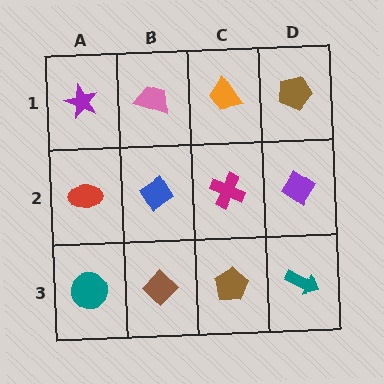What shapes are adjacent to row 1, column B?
A blue diamond (row 2, column B), a purple star (row 1, column A), an orange trapezoid (row 1, column C).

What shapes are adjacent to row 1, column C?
A magenta cross (row 2, column C), a pink trapezoid (row 1, column B), a brown pentagon (row 1, column D).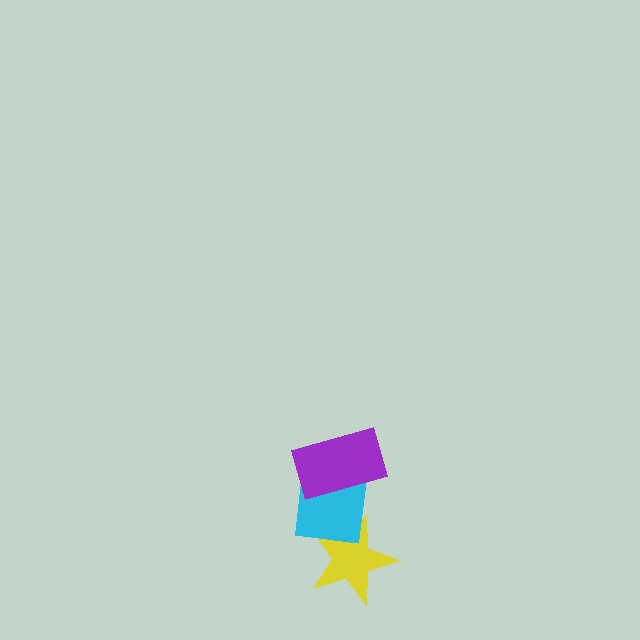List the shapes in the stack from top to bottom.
From top to bottom: the purple rectangle, the cyan square, the yellow star.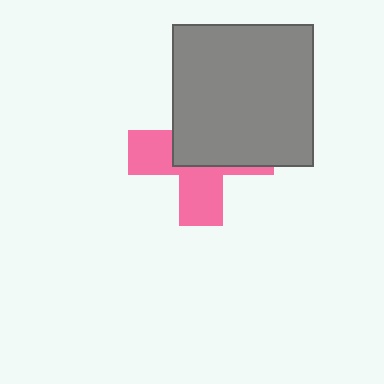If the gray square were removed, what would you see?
You would see the complete pink cross.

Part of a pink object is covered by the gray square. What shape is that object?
It is a cross.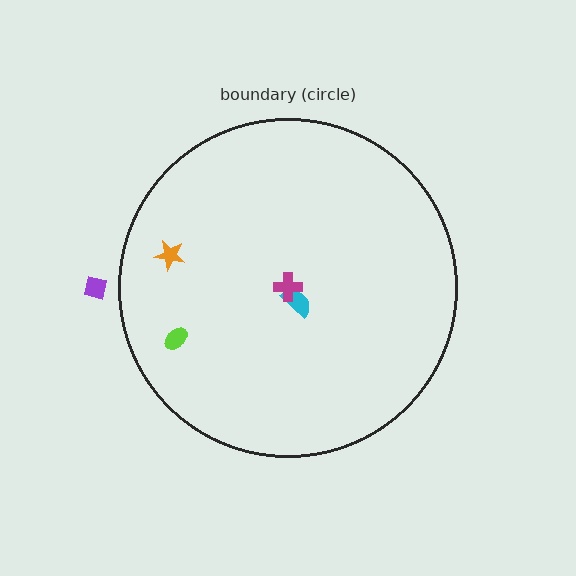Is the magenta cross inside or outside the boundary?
Inside.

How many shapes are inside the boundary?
4 inside, 1 outside.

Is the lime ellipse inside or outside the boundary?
Inside.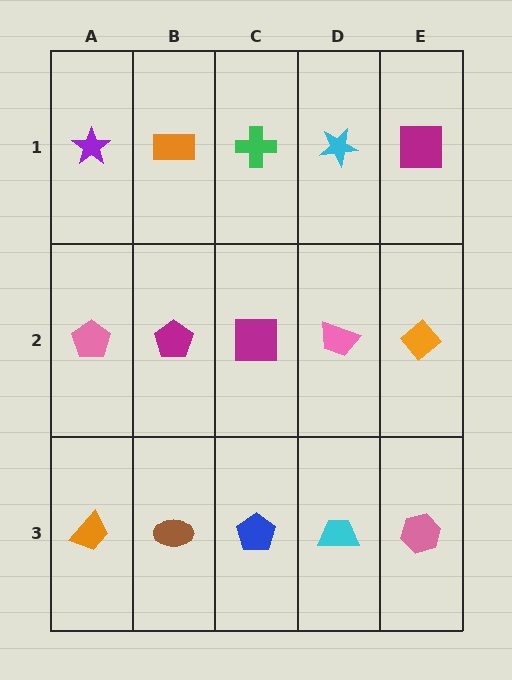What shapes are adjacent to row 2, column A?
A purple star (row 1, column A), an orange trapezoid (row 3, column A), a magenta pentagon (row 2, column B).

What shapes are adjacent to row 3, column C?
A magenta square (row 2, column C), a brown ellipse (row 3, column B), a cyan trapezoid (row 3, column D).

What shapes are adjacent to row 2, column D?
A cyan star (row 1, column D), a cyan trapezoid (row 3, column D), a magenta square (row 2, column C), an orange diamond (row 2, column E).